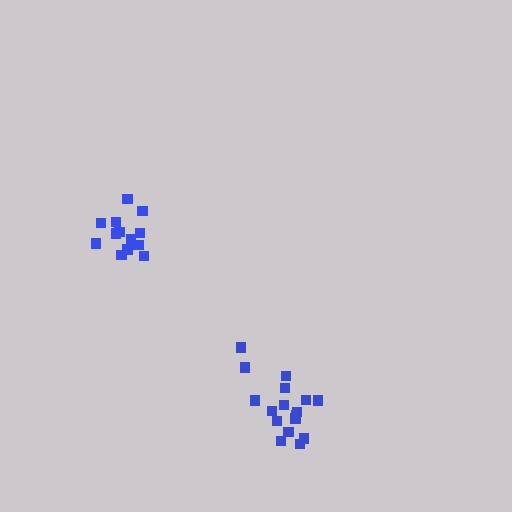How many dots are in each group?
Group 1: 13 dots, Group 2: 17 dots (30 total).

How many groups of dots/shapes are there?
There are 2 groups.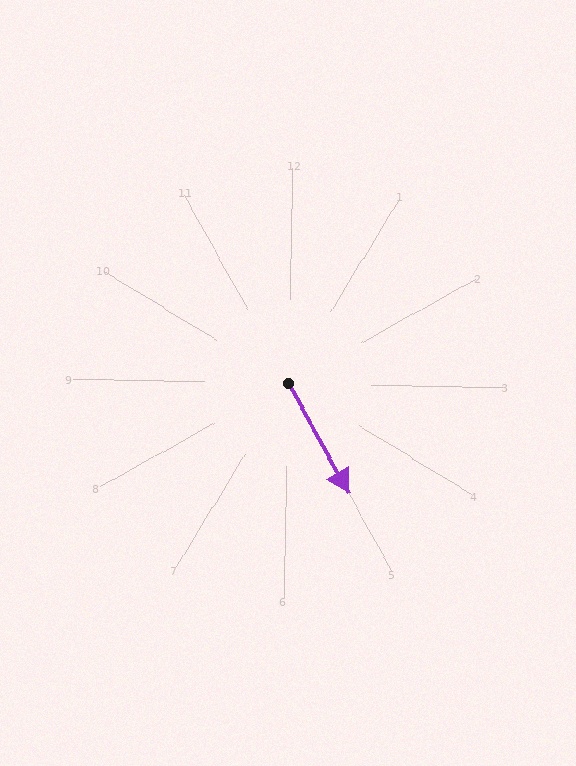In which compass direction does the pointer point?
Southeast.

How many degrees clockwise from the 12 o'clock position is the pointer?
Approximately 150 degrees.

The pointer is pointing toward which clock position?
Roughly 5 o'clock.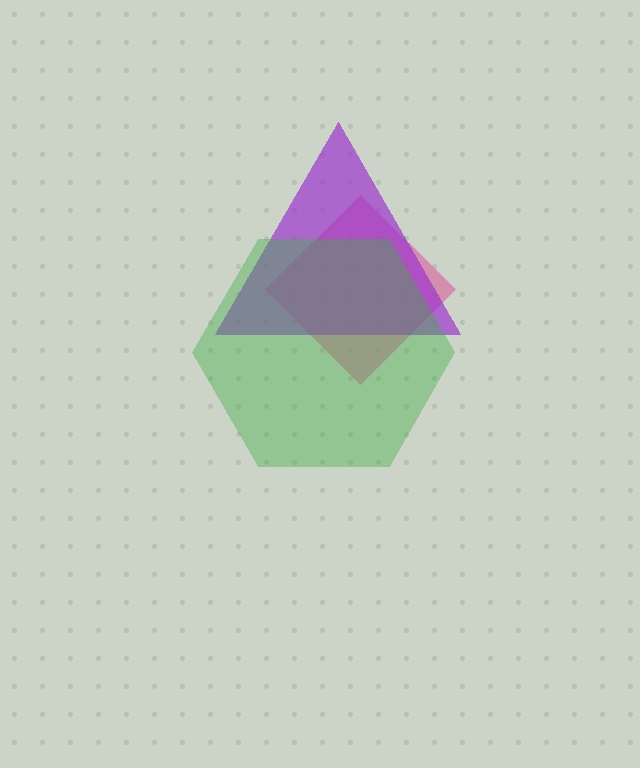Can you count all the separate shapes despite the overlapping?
Yes, there are 3 separate shapes.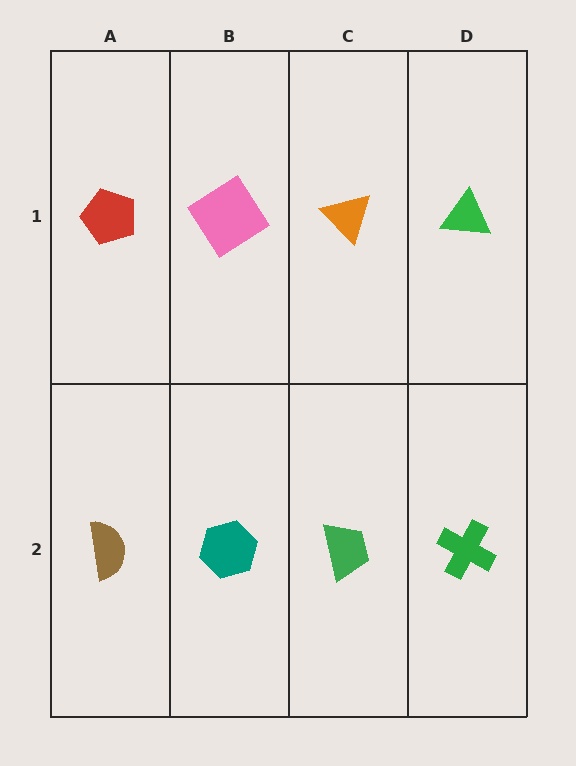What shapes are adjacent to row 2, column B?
A pink diamond (row 1, column B), a brown semicircle (row 2, column A), a green trapezoid (row 2, column C).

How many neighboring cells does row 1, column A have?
2.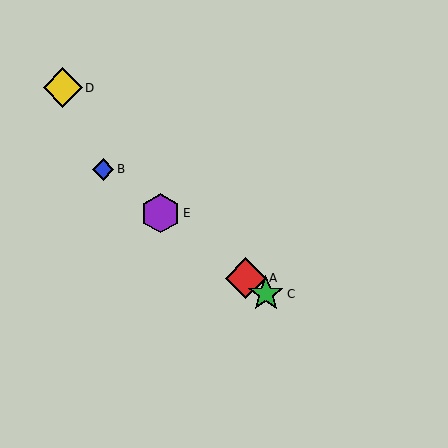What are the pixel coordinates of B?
Object B is at (103, 169).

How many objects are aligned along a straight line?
4 objects (A, B, C, E) are aligned along a straight line.